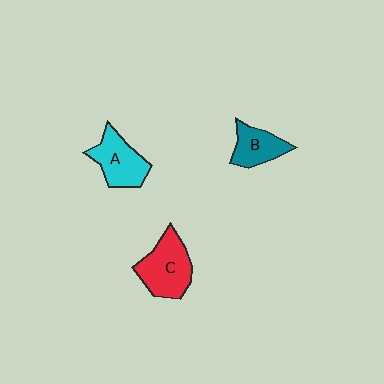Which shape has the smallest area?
Shape B (teal).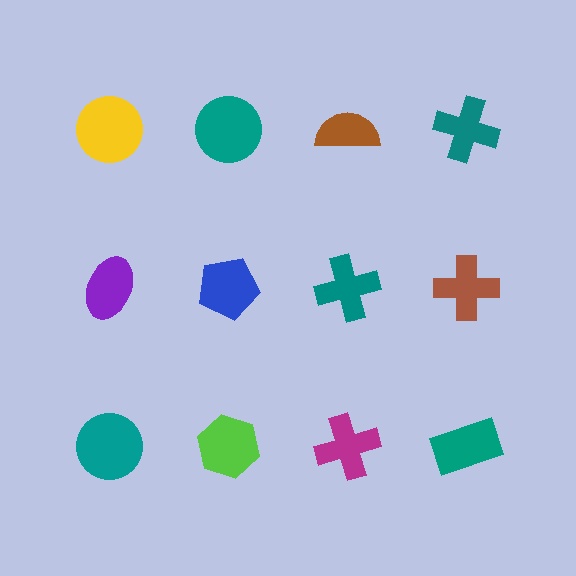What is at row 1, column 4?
A teal cross.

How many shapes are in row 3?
4 shapes.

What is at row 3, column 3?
A magenta cross.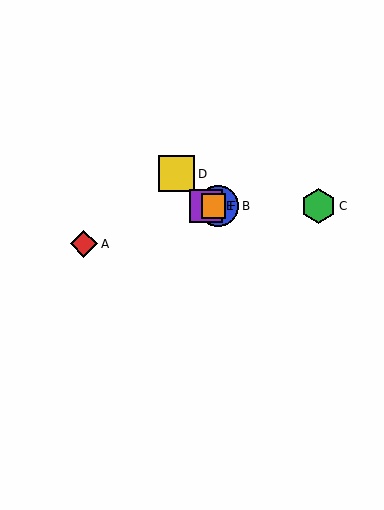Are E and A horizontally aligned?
No, E is at y≈206 and A is at y≈244.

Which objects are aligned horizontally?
Objects B, C, E, F are aligned horizontally.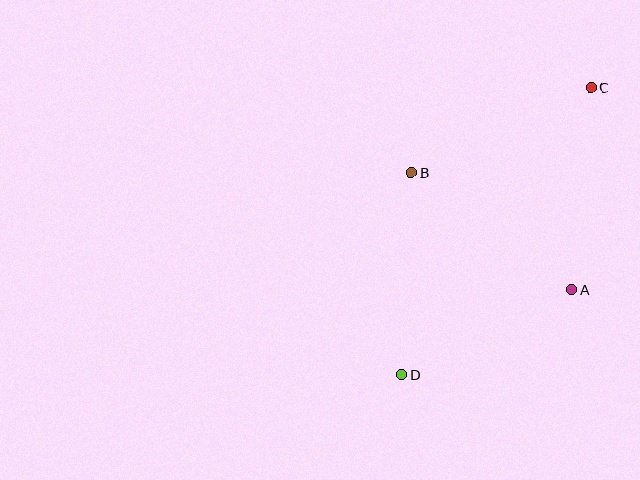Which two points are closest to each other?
Points A and D are closest to each other.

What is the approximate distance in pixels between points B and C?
The distance between B and C is approximately 199 pixels.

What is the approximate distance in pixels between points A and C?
The distance between A and C is approximately 203 pixels.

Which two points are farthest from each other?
Points C and D are farthest from each other.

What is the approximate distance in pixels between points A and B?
The distance between A and B is approximately 198 pixels.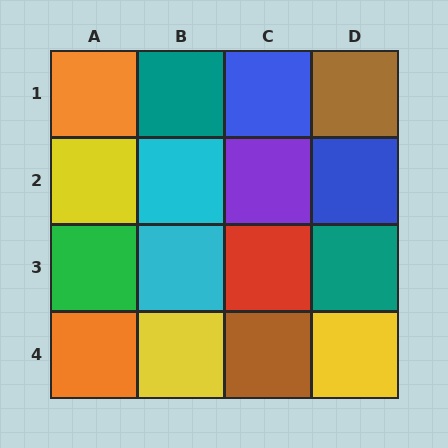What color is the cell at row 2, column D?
Blue.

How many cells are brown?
2 cells are brown.